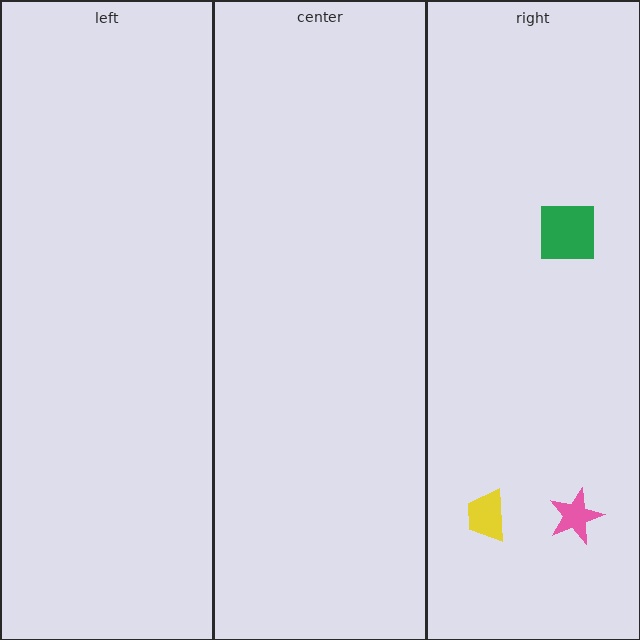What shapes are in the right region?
The yellow trapezoid, the green square, the pink star.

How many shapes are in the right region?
3.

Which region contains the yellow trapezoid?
The right region.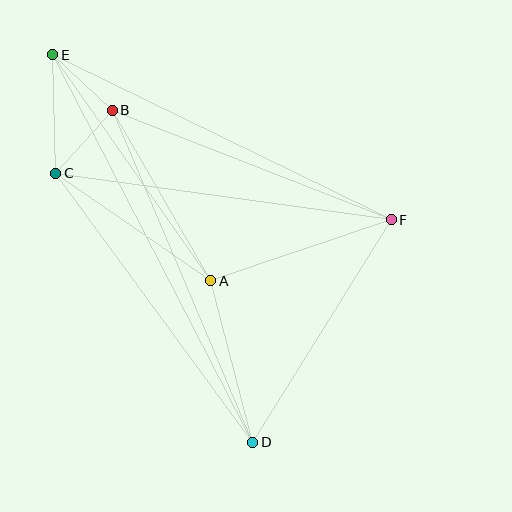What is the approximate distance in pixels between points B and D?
The distance between B and D is approximately 361 pixels.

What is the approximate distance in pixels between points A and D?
The distance between A and D is approximately 167 pixels.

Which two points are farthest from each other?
Points D and E are farthest from each other.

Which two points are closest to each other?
Points B and E are closest to each other.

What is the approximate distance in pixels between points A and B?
The distance between A and B is approximately 197 pixels.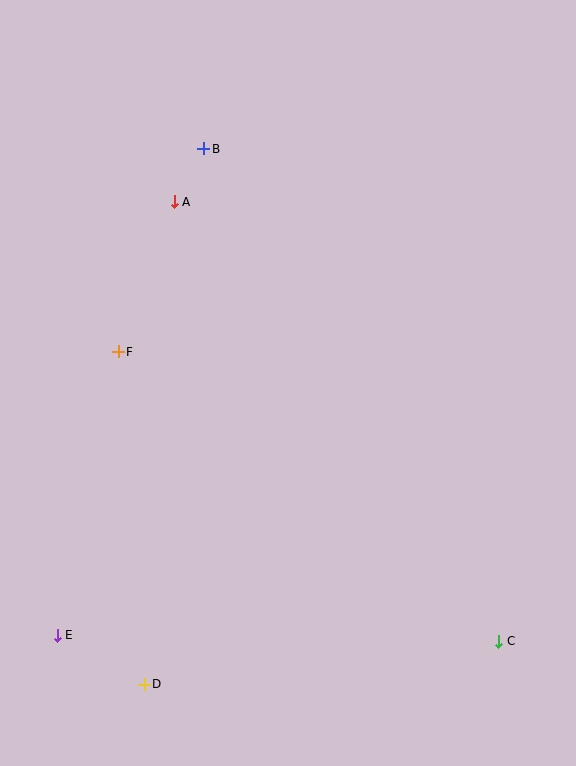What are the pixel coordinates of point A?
Point A is at (174, 202).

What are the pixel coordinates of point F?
Point F is at (118, 352).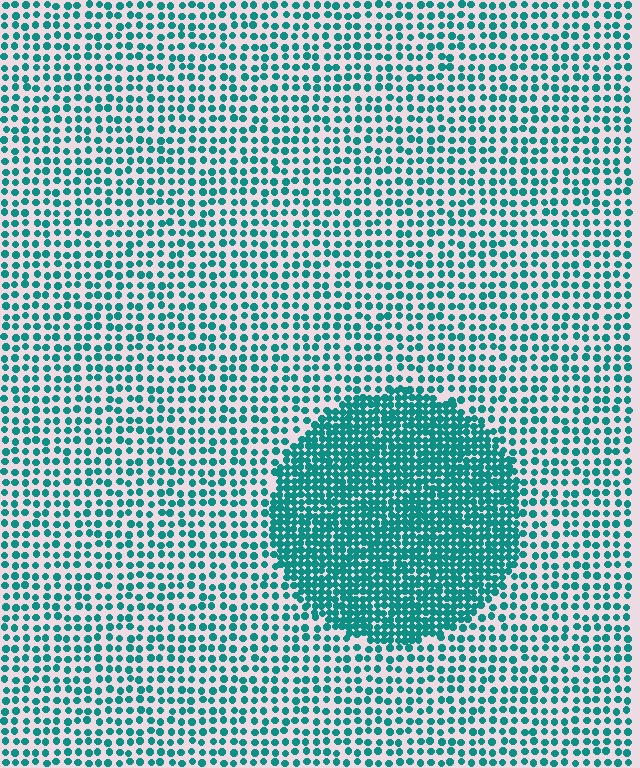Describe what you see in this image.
The image contains small teal elements arranged at two different densities. A circle-shaped region is visible where the elements are more densely packed than the surrounding area.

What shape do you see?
I see a circle.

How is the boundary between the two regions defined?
The boundary is defined by a change in element density (approximately 2.2x ratio). All elements are the same color, size, and shape.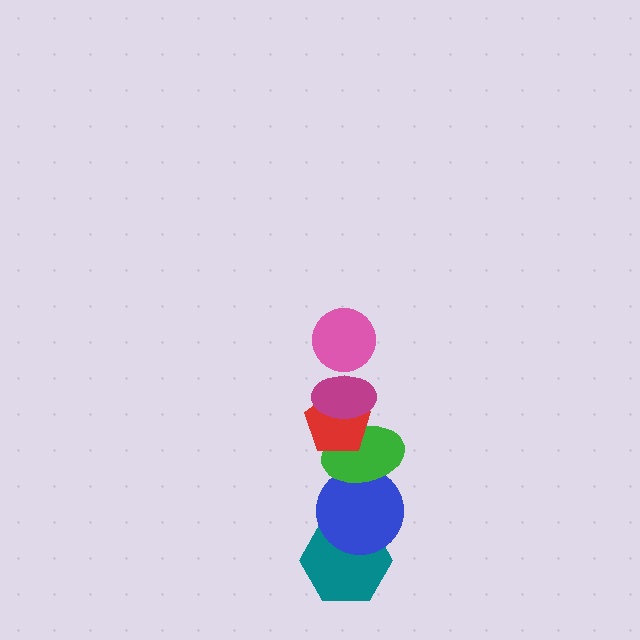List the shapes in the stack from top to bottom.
From top to bottom: the pink circle, the magenta ellipse, the red pentagon, the green ellipse, the blue circle, the teal hexagon.